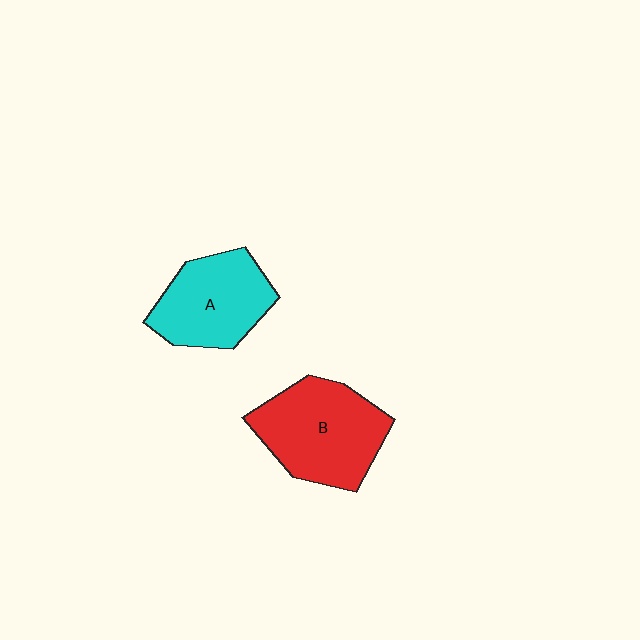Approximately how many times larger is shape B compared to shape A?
Approximately 1.2 times.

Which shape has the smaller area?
Shape A (cyan).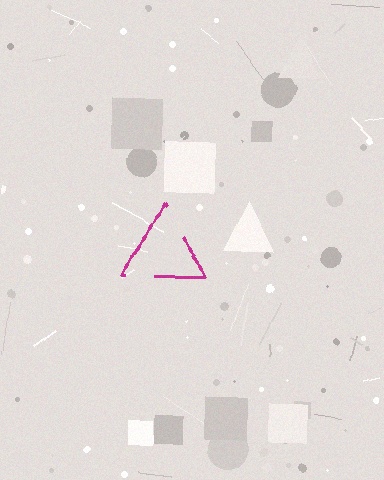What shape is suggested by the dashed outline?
The dashed outline suggests a triangle.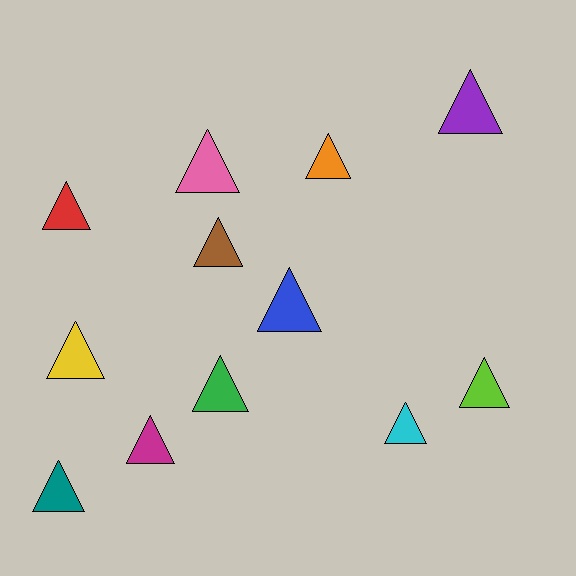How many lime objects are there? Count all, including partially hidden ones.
There is 1 lime object.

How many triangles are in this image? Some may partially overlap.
There are 12 triangles.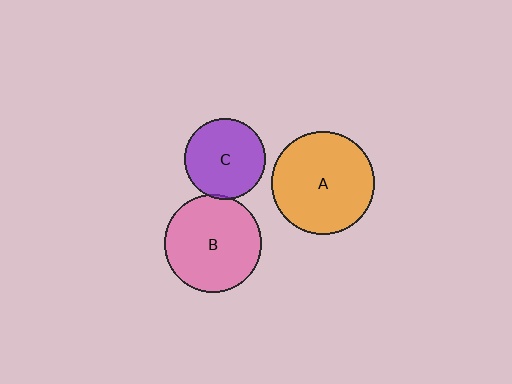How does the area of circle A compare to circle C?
Approximately 1.6 times.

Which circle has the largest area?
Circle A (orange).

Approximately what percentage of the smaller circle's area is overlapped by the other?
Approximately 5%.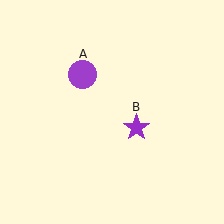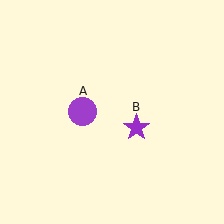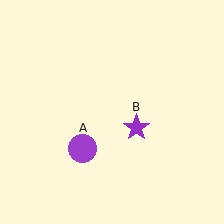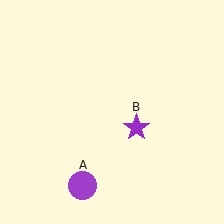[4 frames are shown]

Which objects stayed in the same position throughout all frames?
Purple star (object B) remained stationary.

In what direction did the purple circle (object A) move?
The purple circle (object A) moved down.